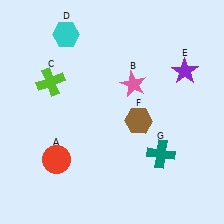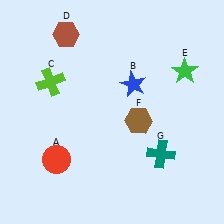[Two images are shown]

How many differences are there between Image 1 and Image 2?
There are 3 differences between the two images.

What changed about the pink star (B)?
In Image 1, B is pink. In Image 2, it changed to blue.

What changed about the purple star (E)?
In Image 1, E is purple. In Image 2, it changed to green.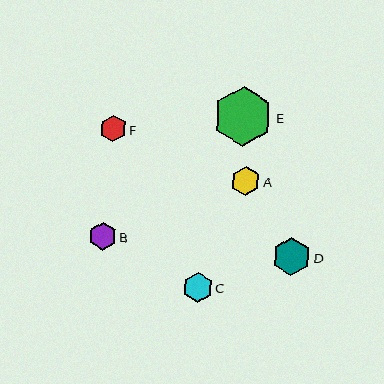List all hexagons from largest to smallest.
From largest to smallest: E, D, C, A, B, F.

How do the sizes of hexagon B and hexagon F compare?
Hexagon B and hexagon F are approximately the same size.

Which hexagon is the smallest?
Hexagon F is the smallest with a size of approximately 27 pixels.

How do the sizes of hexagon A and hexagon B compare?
Hexagon A and hexagon B are approximately the same size.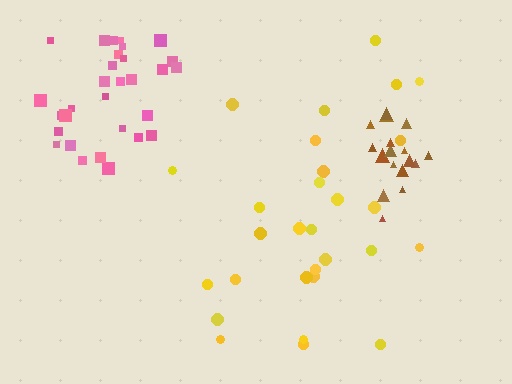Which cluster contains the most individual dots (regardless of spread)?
Pink (31).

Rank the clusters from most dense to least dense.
brown, pink, yellow.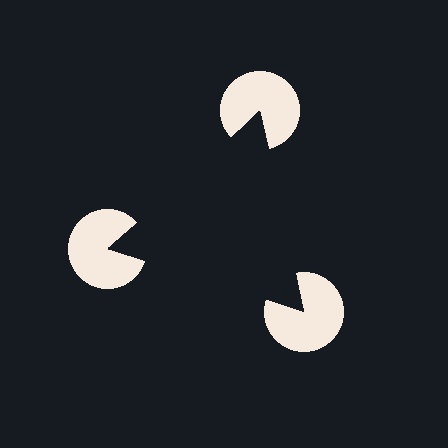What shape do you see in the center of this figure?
An illusory triangle — its edges are inferred from the aligned wedge cuts in the pac-man discs, not physically drawn.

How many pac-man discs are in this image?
There are 3 — one at each vertex of the illusory triangle.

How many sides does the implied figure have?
3 sides.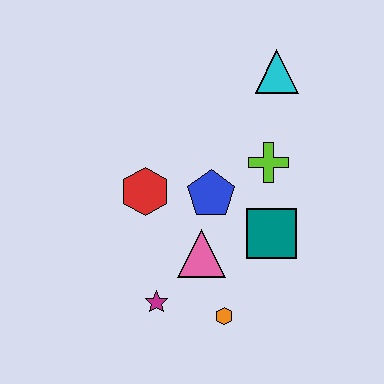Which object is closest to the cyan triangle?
The lime cross is closest to the cyan triangle.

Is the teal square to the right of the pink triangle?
Yes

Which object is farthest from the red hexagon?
The cyan triangle is farthest from the red hexagon.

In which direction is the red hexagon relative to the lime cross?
The red hexagon is to the left of the lime cross.